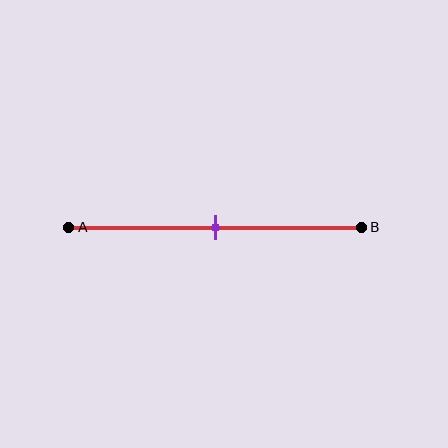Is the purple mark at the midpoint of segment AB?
Yes, the mark is approximately at the midpoint.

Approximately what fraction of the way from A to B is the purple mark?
The purple mark is approximately 50% of the way from A to B.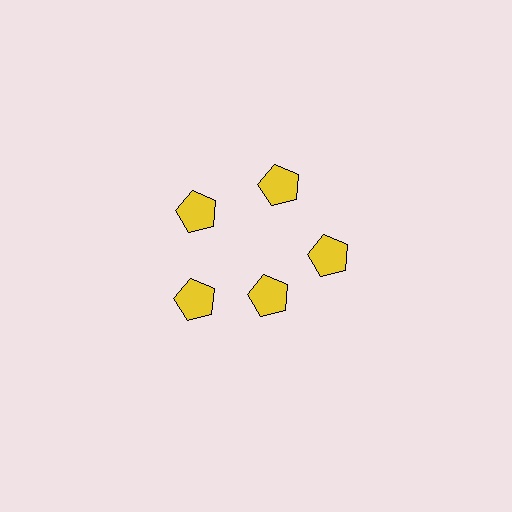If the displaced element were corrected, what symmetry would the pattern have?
It would have 5-fold rotational symmetry — the pattern would map onto itself every 72 degrees.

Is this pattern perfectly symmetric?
No. The 5 yellow pentagons are arranged in a ring, but one element near the 5 o'clock position is pulled inward toward the center, breaking the 5-fold rotational symmetry.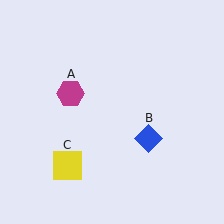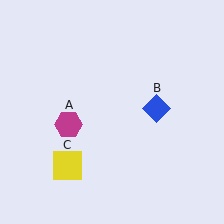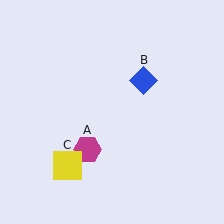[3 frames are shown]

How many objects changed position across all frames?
2 objects changed position: magenta hexagon (object A), blue diamond (object B).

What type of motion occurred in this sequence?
The magenta hexagon (object A), blue diamond (object B) rotated counterclockwise around the center of the scene.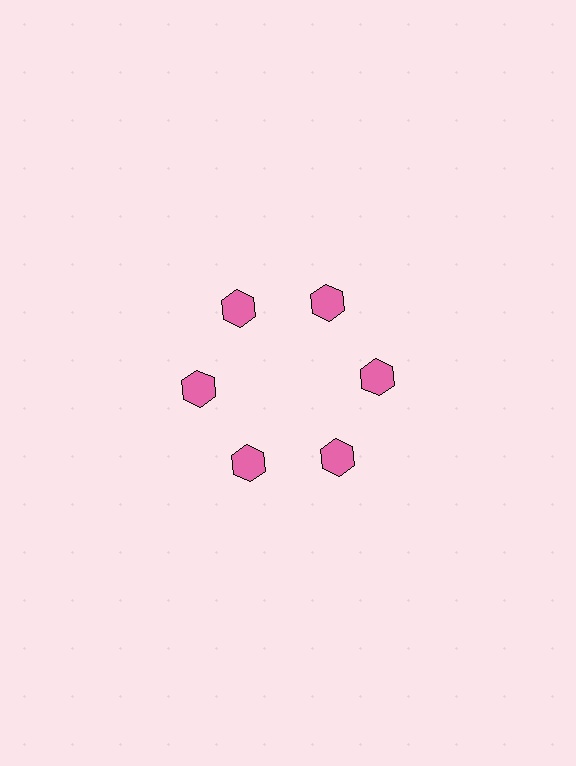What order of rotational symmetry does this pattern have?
This pattern has 6-fold rotational symmetry.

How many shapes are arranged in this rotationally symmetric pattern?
There are 6 shapes, arranged in 6 groups of 1.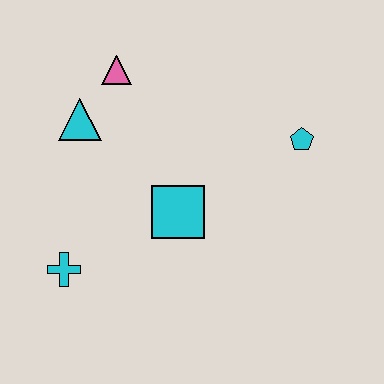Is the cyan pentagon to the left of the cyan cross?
No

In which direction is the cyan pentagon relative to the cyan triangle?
The cyan pentagon is to the right of the cyan triangle.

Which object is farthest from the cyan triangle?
The cyan pentagon is farthest from the cyan triangle.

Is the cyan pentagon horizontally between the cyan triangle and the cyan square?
No